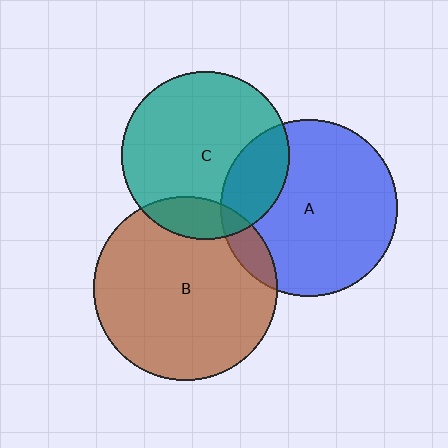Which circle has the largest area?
Circle B (brown).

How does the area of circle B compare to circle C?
Approximately 1.2 times.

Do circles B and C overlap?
Yes.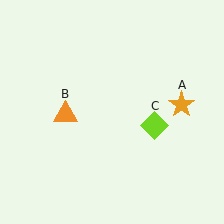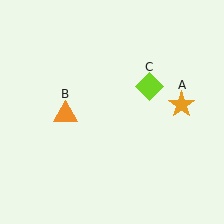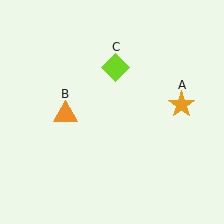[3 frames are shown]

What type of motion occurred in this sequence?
The lime diamond (object C) rotated counterclockwise around the center of the scene.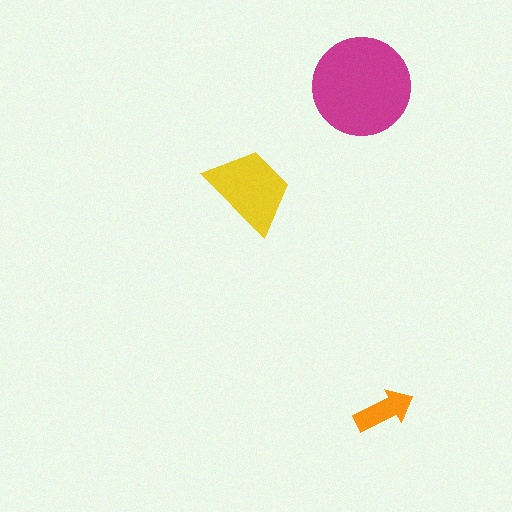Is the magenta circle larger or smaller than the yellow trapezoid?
Larger.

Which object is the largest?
The magenta circle.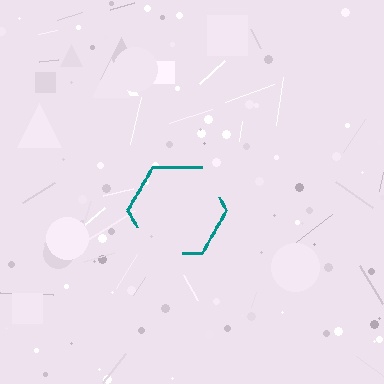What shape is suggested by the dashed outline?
The dashed outline suggests a hexagon.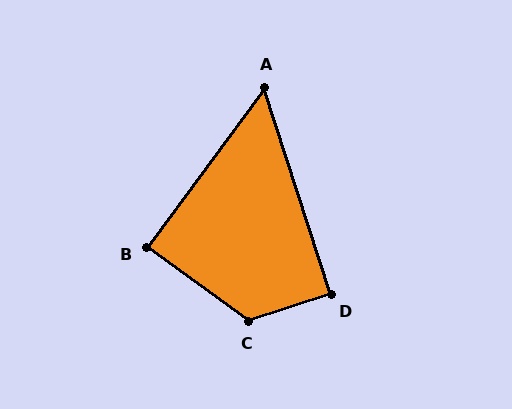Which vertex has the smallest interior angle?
A, at approximately 54 degrees.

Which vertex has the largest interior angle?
C, at approximately 126 degrees.